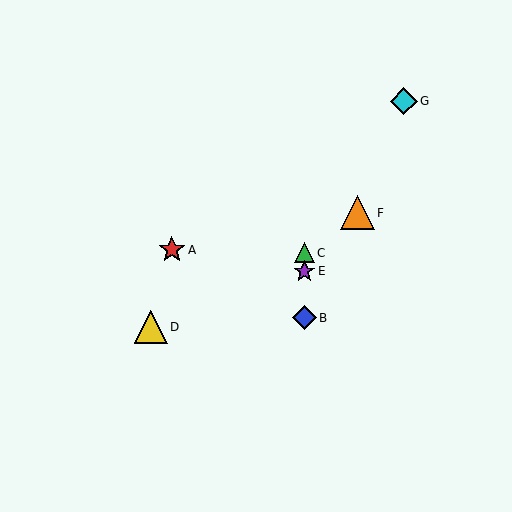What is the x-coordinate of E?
Object E is at x≈304.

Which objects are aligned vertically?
Objects B, C, E are aligned vertically.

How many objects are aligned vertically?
3 objects (B, C, E) are aligned vertically.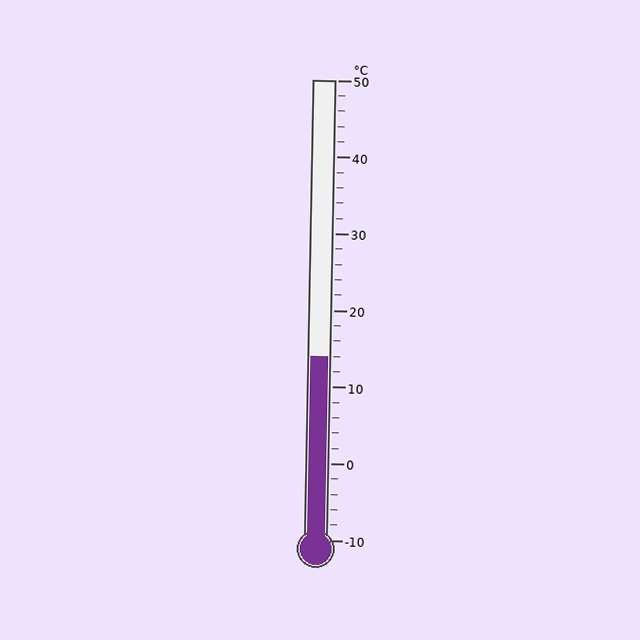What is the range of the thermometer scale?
The thermometer scale ranges from -10°C to 50°C.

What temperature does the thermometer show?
The thermometer shows approximately 14°C.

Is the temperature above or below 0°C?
The temperature is above 0°C.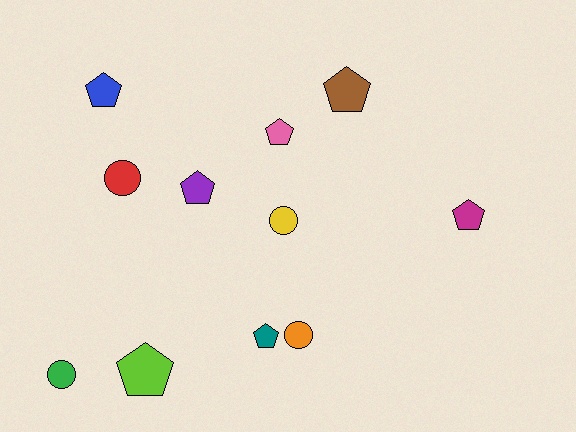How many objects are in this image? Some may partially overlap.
There are 11 objects.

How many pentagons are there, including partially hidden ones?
There are 7 pentagons.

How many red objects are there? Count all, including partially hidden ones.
There is 1 red object.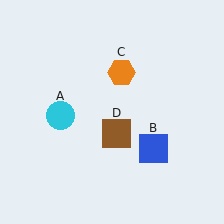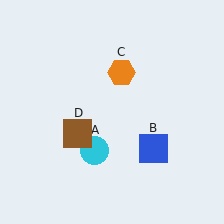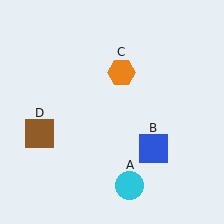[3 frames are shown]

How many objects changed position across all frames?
2 objects changed position: cyan circle (object A), brown square (object D).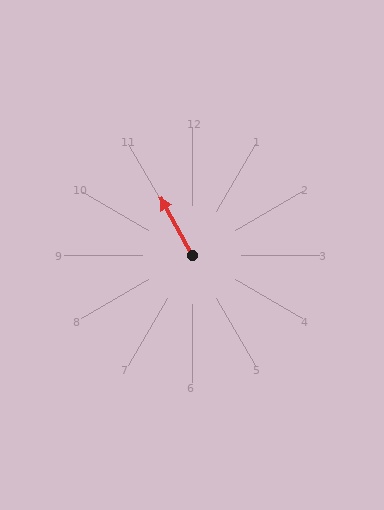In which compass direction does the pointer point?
Northwest.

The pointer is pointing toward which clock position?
Roughly 11 o'clock.